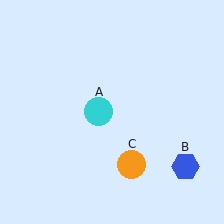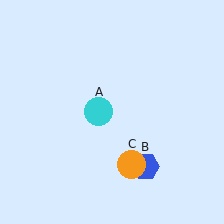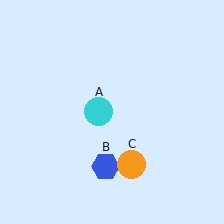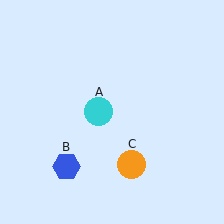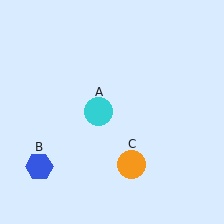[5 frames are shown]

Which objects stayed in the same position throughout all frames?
Cyan circle (object A) and orange circle (object C) remained stationary.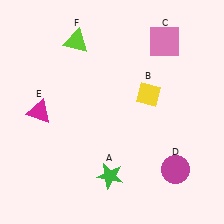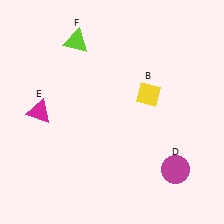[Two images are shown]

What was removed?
The pink square (C), the green star (A) were removed in Image 2.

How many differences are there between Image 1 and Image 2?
There are 2 differences between the two images.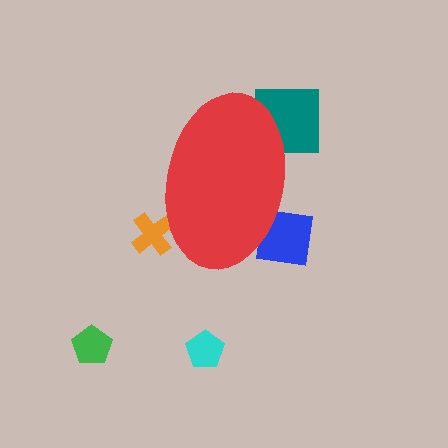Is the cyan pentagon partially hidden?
No, the cyan pentagon is fully visible.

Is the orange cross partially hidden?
Yes, the orange cross is partially hidden behind the red ellipse.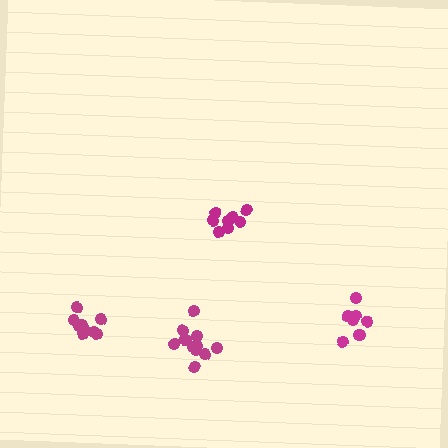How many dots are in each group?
Group 1: 9 dots, Group 2: 11 dots, Group 3: 9 dots, Group 4: 7 dots (36 total).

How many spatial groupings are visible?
There are 4 spatial groupings.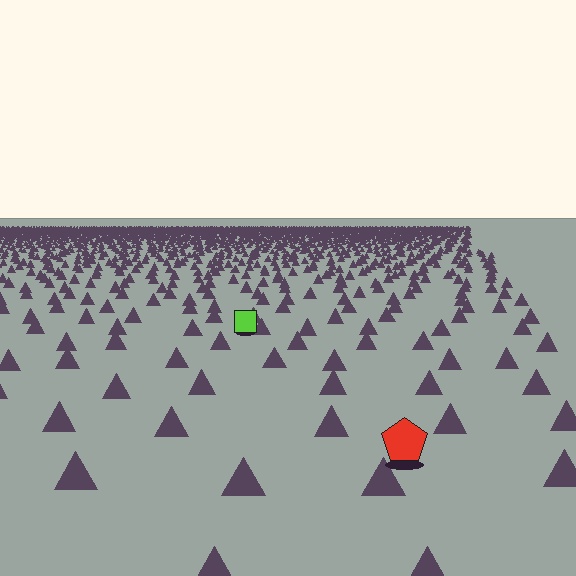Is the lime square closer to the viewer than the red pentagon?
No. The red pentagon is closer — you can tell from the texture gradient: the ground texture is coarser near it.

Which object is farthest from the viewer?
The lime square is farthest from the viewer. It appears smaller and the ground texture around it is denser.